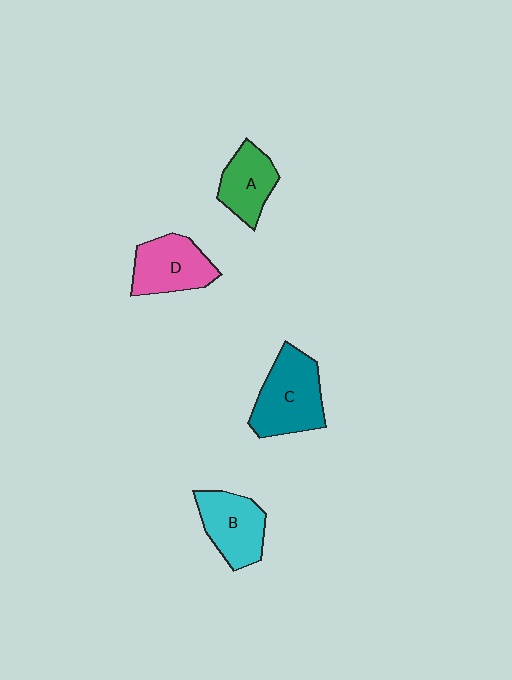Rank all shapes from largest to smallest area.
From largest to smallest: C (teal), D (pink), B (cyan), A (green).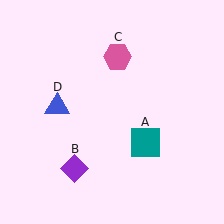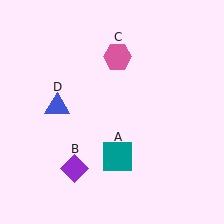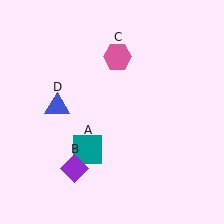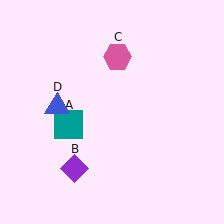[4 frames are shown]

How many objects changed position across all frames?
1 object changed position: teal square (object A).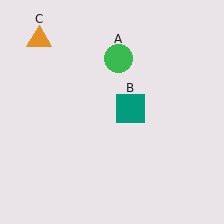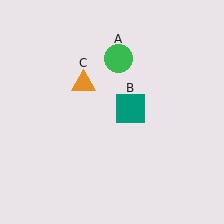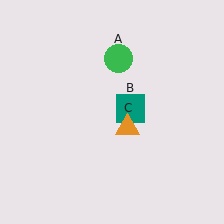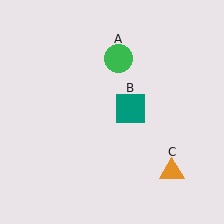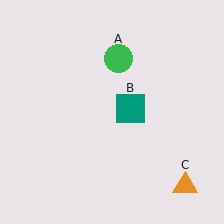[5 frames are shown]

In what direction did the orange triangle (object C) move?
The orange triangle (object C) moved down and to the right.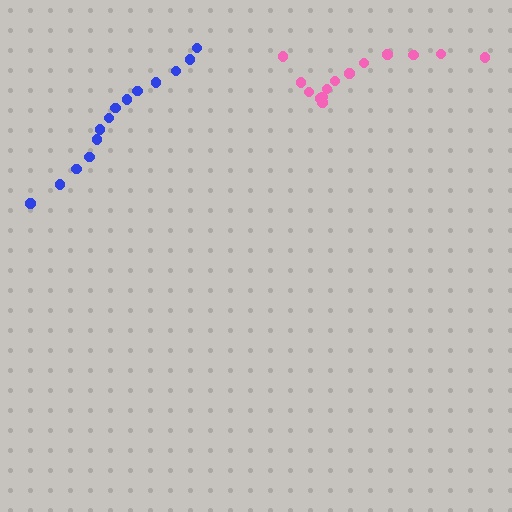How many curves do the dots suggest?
There are 2 distinct paths.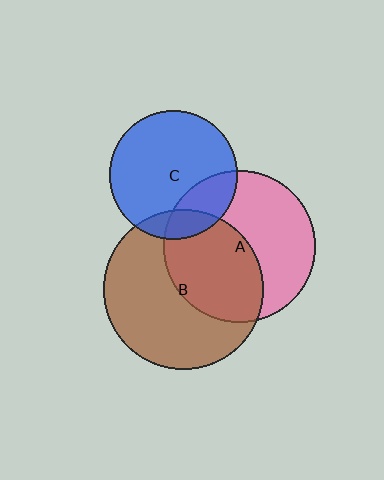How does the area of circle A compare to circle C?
Approximately 1.4 times.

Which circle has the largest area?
Circle B (brown).